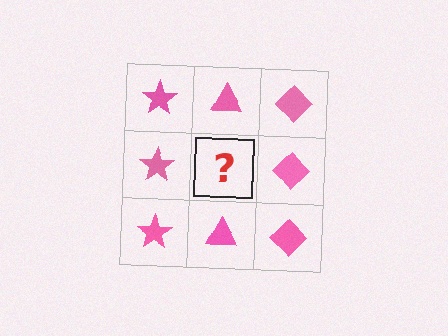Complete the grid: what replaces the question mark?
The question mark should be replaced with a pink triangle.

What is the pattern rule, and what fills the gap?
The rule is that each column has a consistent shape. The gap should be filled with a pink triangle.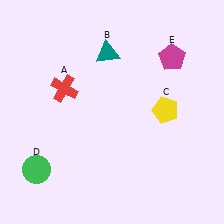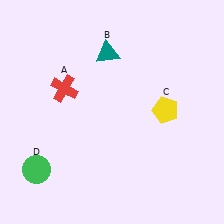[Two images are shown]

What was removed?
The magenta pentagon (E) was removed in Image 2.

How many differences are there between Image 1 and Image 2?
There is 1 difference between the two images.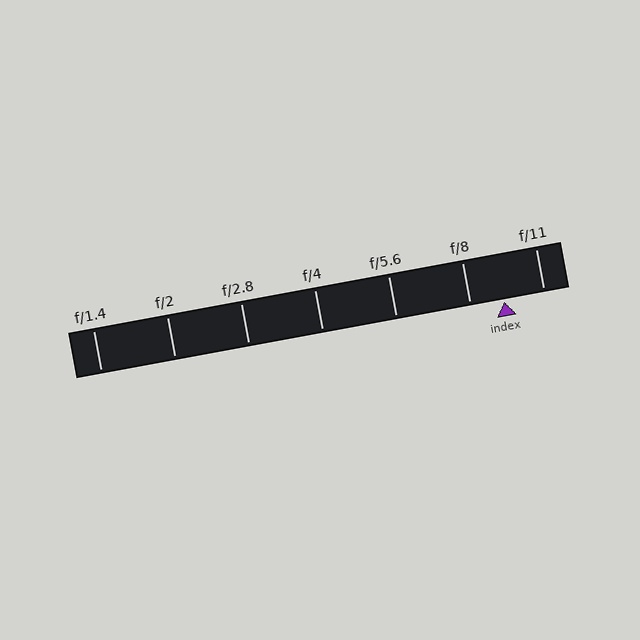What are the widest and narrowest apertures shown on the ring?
The widest aperture shown is f/1.4 and the narrowest is f/11.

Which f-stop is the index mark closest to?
The index mark is closest to f/8.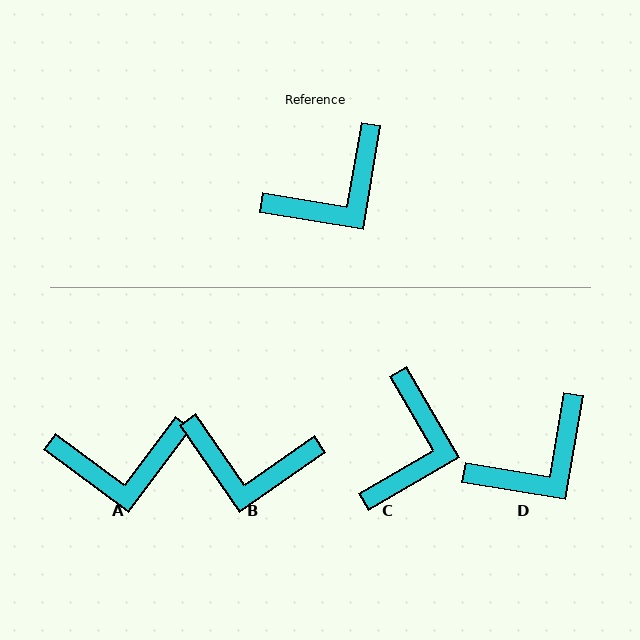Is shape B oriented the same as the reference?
No, it is off by about 46 degrees.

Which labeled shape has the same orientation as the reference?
D.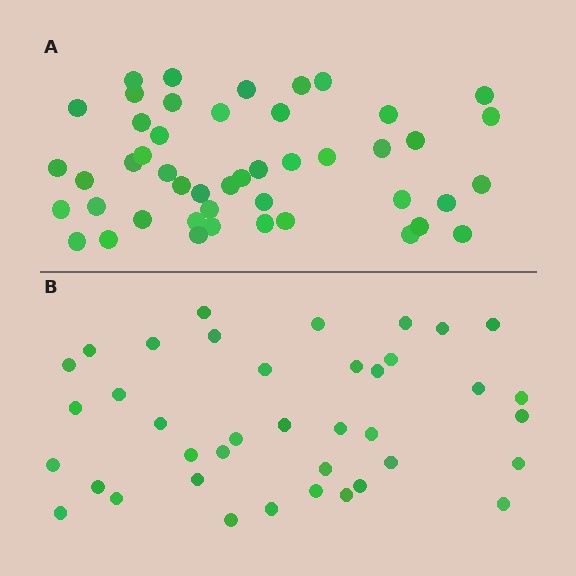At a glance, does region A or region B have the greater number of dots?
Region A (the top region) has more dots.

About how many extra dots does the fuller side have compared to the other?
Region A has roughly 8 or so more dots than region B.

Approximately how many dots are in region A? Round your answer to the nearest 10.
About 50 dots. (The exact count is 47, which rounds to 50.)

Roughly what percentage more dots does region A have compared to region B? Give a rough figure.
About 20% more.